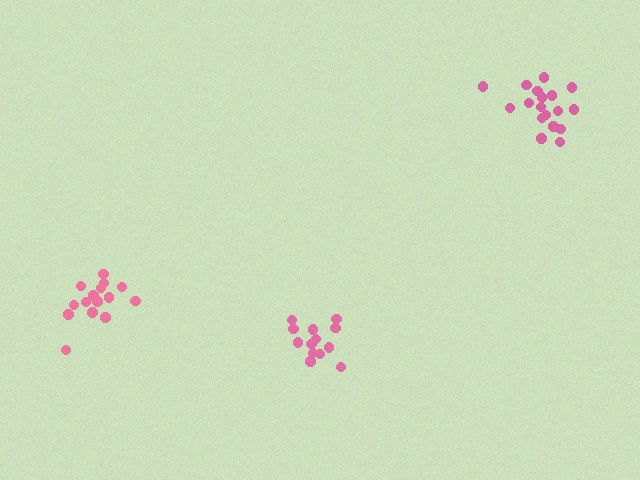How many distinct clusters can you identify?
There are 3 distinct clusters.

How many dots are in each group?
Group 1: 13 dots, Group 2: 15 dots, Group 3: 18 dots (46 total).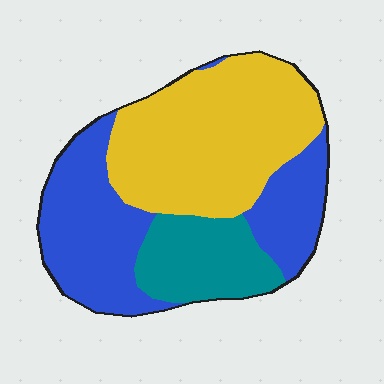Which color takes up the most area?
Yellow, at roughly 45%.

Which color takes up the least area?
Teal, at roughly 20%.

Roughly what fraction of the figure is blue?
Blue covers 38% of the figure.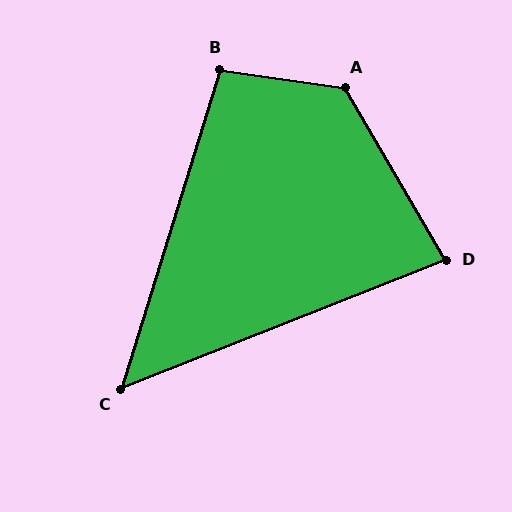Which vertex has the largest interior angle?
A, at approximately 129 degrees.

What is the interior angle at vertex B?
Approximately 99 degrees (obtuse).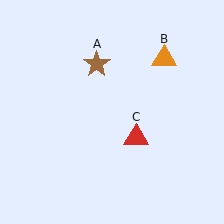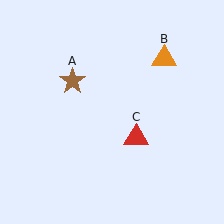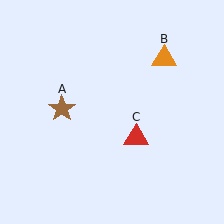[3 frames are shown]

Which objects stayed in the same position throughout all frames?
Orange triangle (object B) and red triangle (object C) remained stationary.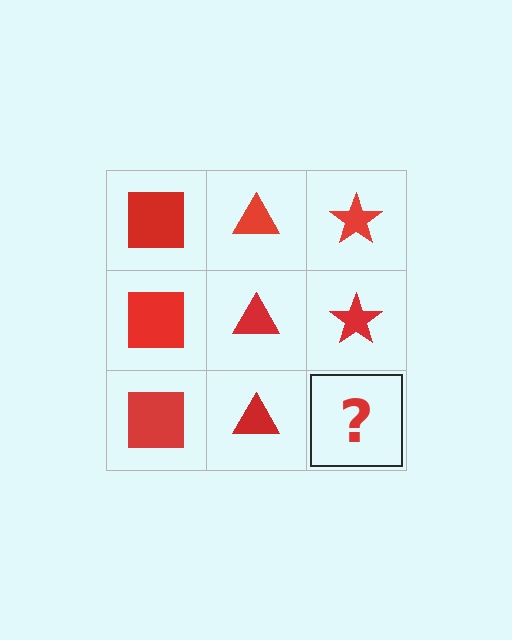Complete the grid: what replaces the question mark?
The question mark should be replaced with a red star.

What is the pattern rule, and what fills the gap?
The rule is that each column has a consistent shape. The gap should be filled with a red star.